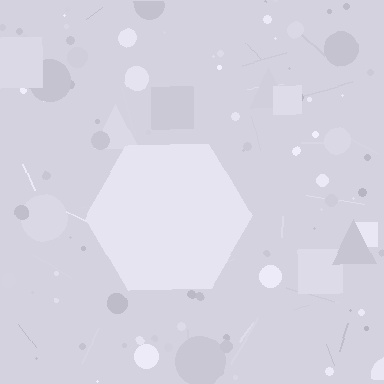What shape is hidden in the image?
A hexagon is hidden in the image.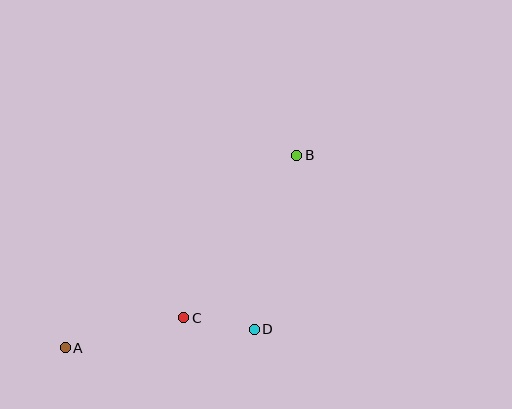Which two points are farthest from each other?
Points A and B are farthest from each other.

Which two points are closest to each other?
Points C and D are closest to each other.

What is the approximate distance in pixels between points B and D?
The distance between B and D is approximately 179 pixels.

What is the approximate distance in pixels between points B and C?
The distance between B and C is approximately 198 pixels.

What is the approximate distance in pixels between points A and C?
The distance between A and C is approximately 122 pixels.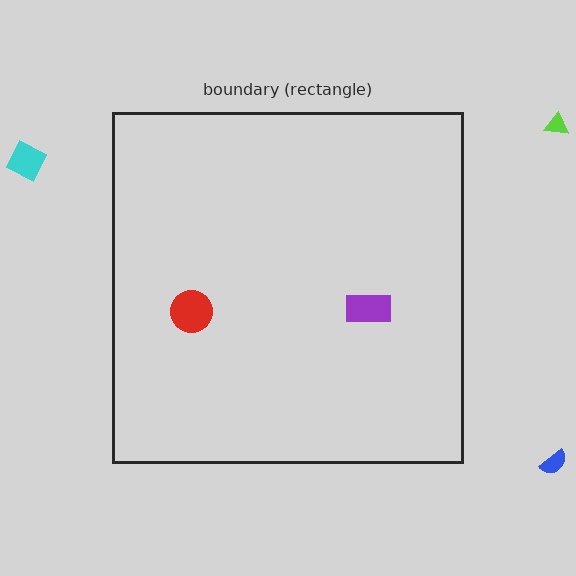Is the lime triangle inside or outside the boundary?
Outside.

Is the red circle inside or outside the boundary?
Inside.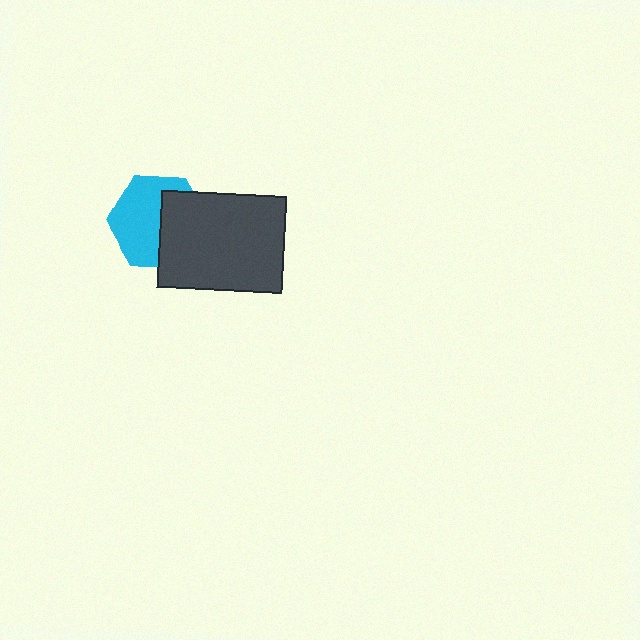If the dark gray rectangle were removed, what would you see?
You would see the complete cyan hexagon.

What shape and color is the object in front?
The object in front is a dark gray rectangle.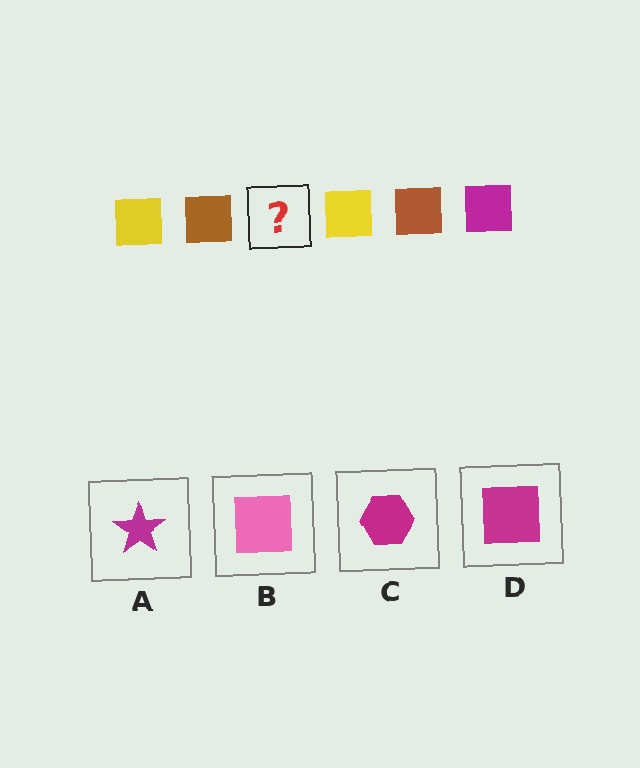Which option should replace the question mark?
Option D.